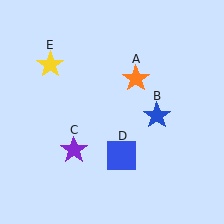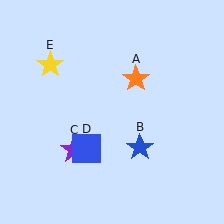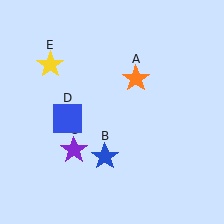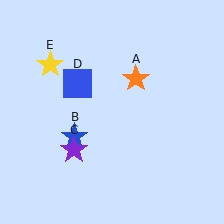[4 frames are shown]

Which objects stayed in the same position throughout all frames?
Orange star (object A) and purple star (object C) and yellow star (object E) remained stationary.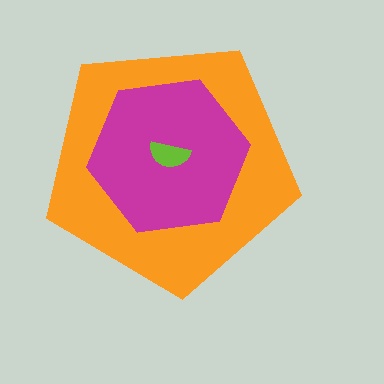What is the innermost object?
The lime semicircle.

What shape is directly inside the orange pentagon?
The magenta hexagon.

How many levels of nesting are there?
3.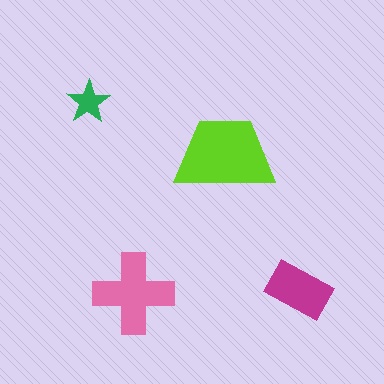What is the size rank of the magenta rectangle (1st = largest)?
3rd.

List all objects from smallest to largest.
The green star, the magenta rectangle, the pink cross, the lime trapezoid.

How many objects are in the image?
There are 4 objects in the image.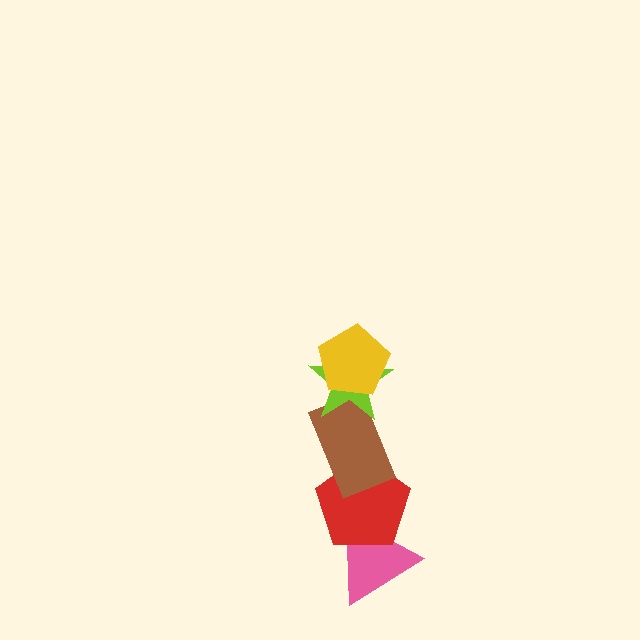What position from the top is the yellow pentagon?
The yellow pentagon is 1st from the top.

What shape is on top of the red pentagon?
The brown rectangle is on top of the red pentagon.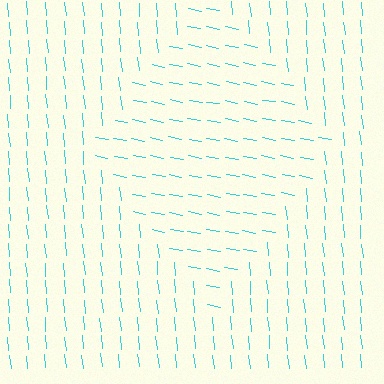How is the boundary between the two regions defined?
The boundary is defined purely by a change in line orientation (approximately 74 degrees difference). All lines are the same color and thickness.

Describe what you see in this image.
The image is filled with small cyan line segments. A diamond region in the image has lines oriented differently from the surrounding lines, creating a visible texture boundary.